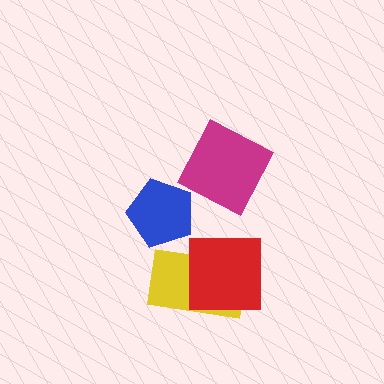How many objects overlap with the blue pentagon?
0 objects overlap with the blue pentagon.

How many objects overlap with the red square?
1 object overlaps with the red square.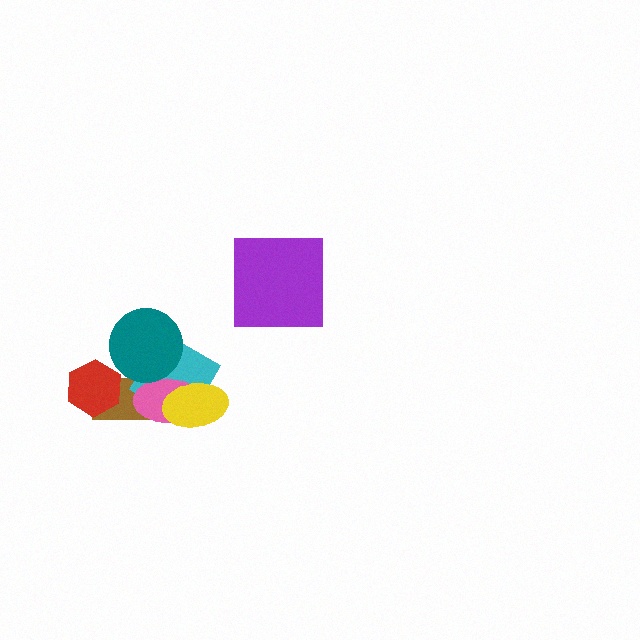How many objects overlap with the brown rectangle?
4 objects overlap with the brown rectangle.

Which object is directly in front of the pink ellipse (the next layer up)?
The yellow ellipse is directly in front of the pink ellipse.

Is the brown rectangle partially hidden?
Yes, it is partially covered by another shape.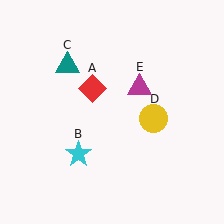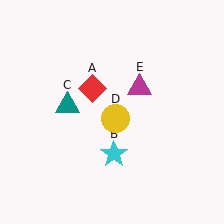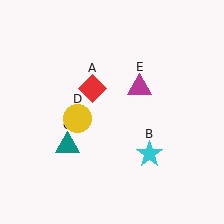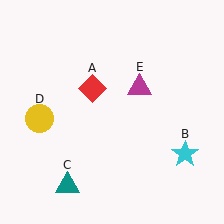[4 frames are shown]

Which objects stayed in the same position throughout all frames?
Red diamond (object A) and magenta triangle (object E) remained stationary.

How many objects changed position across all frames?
3 objects changed position: cyan star (object B), teal triangle (object C), yellow circle (object D).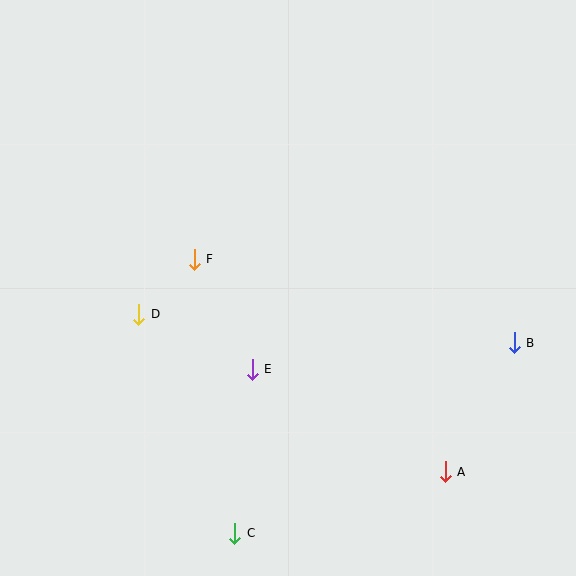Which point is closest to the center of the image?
Point E at (252, 369) is closest to the center.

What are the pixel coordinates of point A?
Point A is at (445, 472).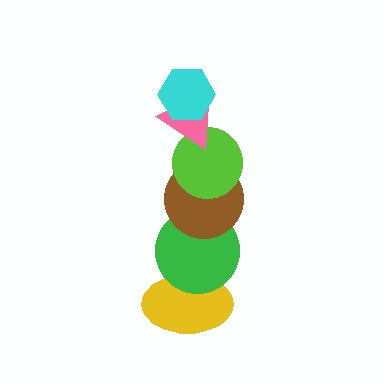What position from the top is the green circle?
The green circle is 5th from the top.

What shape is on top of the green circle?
The brown circle is on top of the green circle.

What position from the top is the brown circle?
The brown circle is 4th from the top.